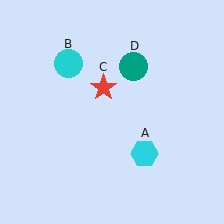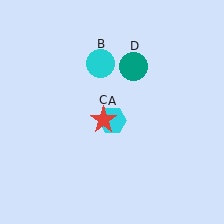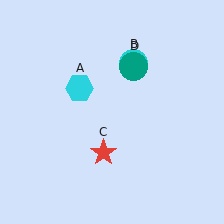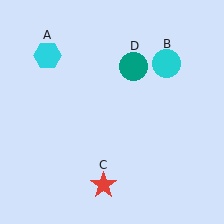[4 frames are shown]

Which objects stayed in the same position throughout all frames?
Teal circle (object D) remained stationary.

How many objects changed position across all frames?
3 objects changed position: cyan hexagon (object A), cyan circle (object B), red star (object C).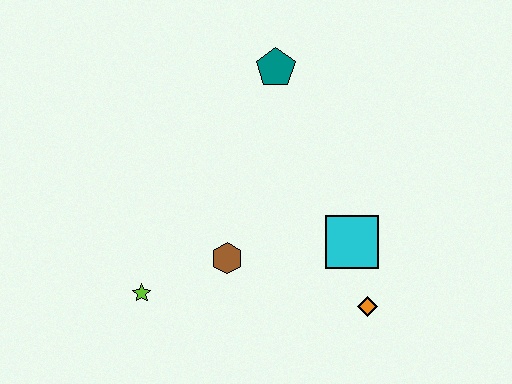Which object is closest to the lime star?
The brown hexagon is closest to the lime star.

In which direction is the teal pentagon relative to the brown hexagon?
The teal pentagon is above the brown hexagon.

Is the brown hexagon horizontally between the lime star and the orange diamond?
Yes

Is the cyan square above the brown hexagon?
Yes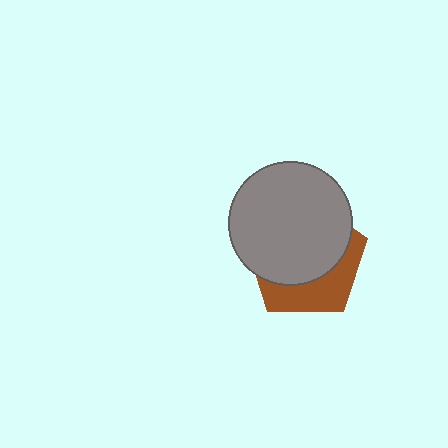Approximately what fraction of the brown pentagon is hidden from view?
Roughly 65% of the brown pentagon is hidden behind the gray circle.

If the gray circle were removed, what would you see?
You would see the complete brown pentagon.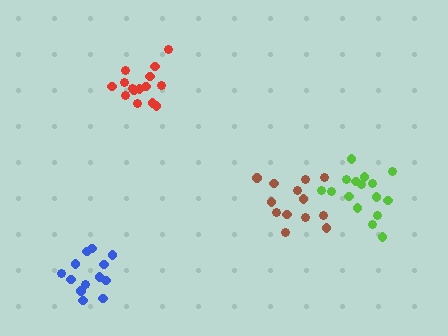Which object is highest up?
The red cluster is topmost.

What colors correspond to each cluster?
The clusters are colored: blue, lime, red, brown.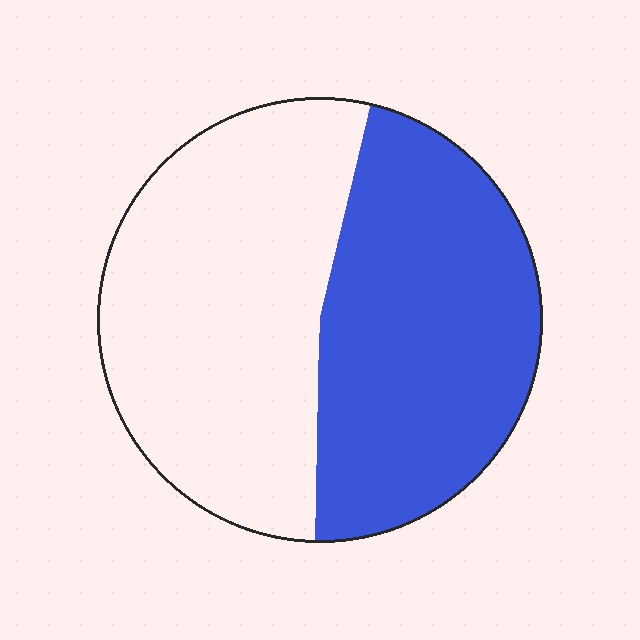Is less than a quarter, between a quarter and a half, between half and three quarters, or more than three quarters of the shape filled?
Between a quarter and a half.